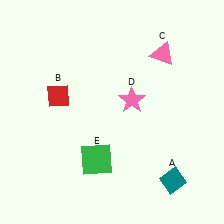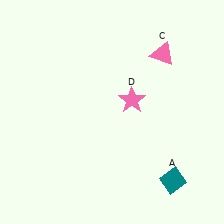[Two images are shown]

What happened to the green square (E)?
The green square (E) was removed in Image 2. It was in the bottom-left area of Image 1.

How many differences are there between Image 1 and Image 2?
There are 2 differences between the two images.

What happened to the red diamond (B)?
The red diamond (B) was removed in Image 2. It was in the top-left area of Image 1.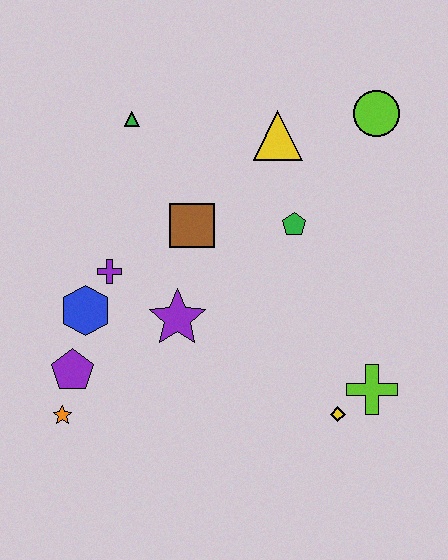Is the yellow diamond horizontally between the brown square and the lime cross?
Yes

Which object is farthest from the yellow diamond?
The green triangle is farthest from the yellow diamond.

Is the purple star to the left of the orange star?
No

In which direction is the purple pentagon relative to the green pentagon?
The purple pentagon is to the left of the green pentagon.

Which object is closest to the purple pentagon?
The orange star is closest to the purple pentagon.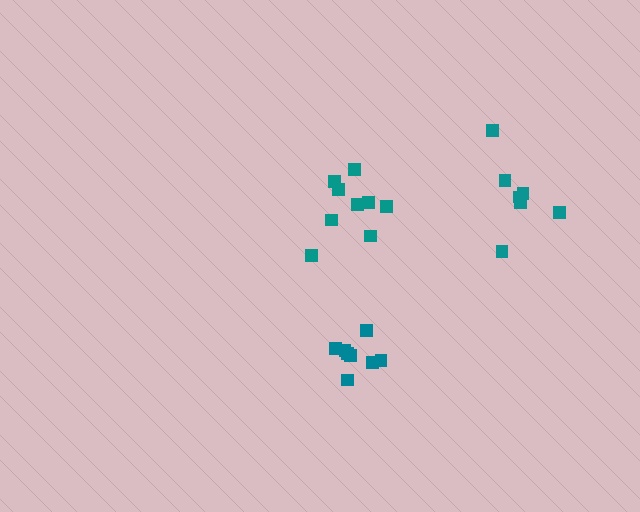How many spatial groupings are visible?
There are 3 spatial groupings.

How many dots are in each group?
Group 1: 8 dots, Group 2: 9 dots, Group 3: 7 dots (24 total).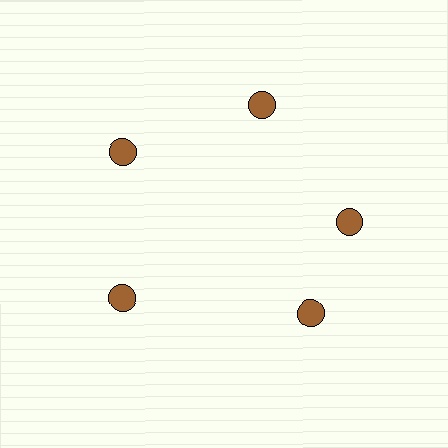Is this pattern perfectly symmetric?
No. The 5 brown circles are arranged in a ring, but one element near the 5 o'clock position is rotated out of alignment along the ring, breaking the 5-fold rotational symmetry.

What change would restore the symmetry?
The symmetry would be restored by rotating it back into even spacing with its neighbors so that all 5 circles sit at equal angles and equal distance from the center.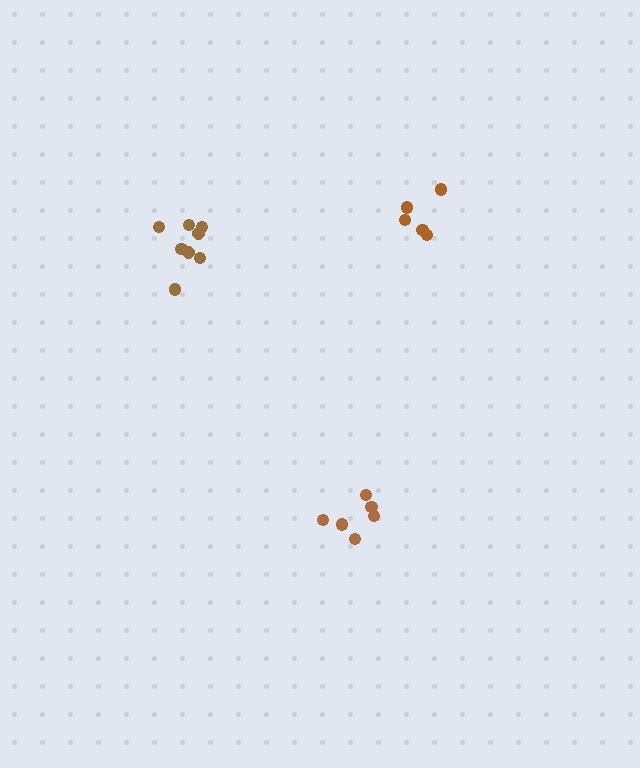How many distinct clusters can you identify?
There are 3 distinct clusters.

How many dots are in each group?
Group 1: 5 dots, Group 2: 6 dots, Group 3: 8 dots (19 total).